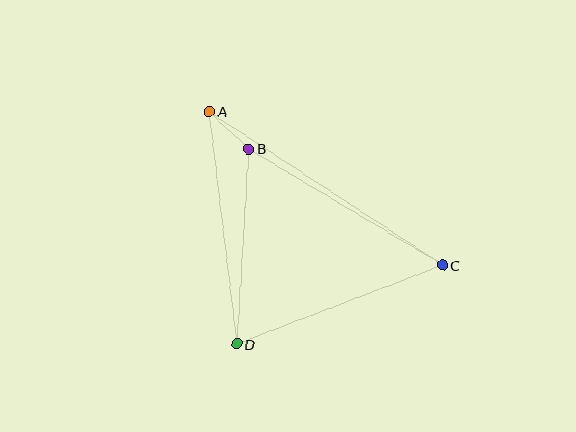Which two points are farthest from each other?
Points A and C are farthest from each other.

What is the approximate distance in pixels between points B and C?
The distance between B and C is approximately 226 pixels.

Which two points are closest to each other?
Points A and B are closest to each other.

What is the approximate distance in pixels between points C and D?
The distance between C and D is approximately 220 pixels.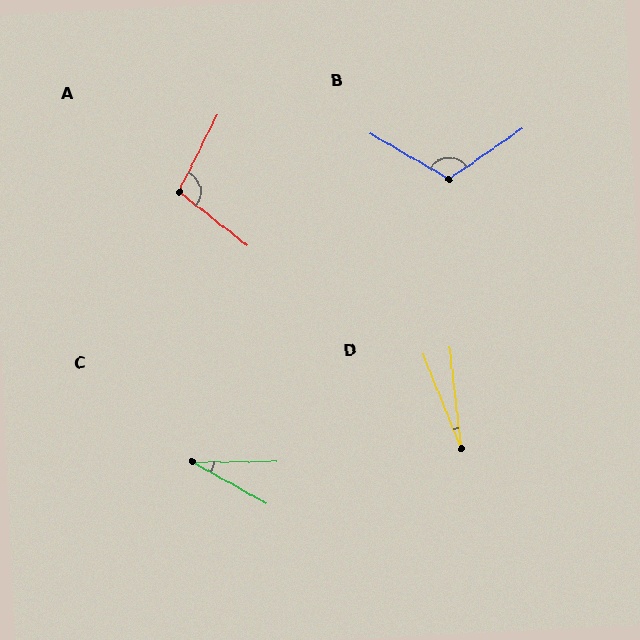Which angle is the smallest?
D, at approximately 15 degrees.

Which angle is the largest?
B, at approximately 116 degrees.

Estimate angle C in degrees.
Approximately 29 degrees.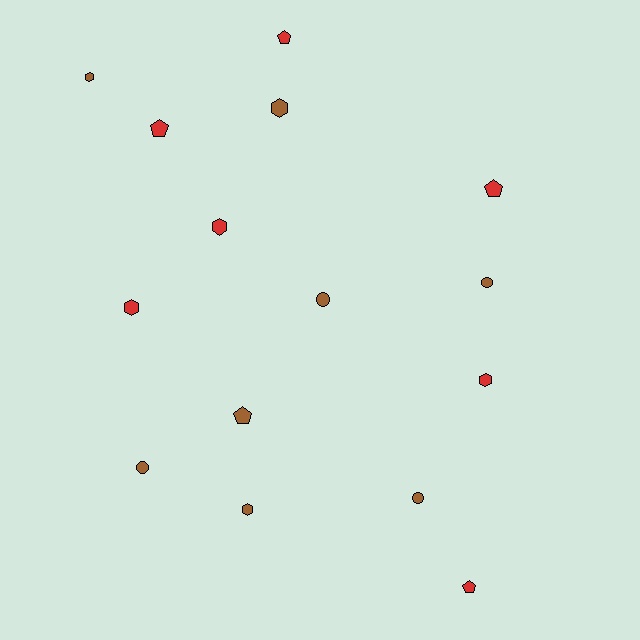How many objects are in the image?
There are 15 objects.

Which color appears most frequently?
Brown, with 8 objects.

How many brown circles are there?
There are 4 brown circles.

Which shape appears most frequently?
Hexagon, with 6 objects.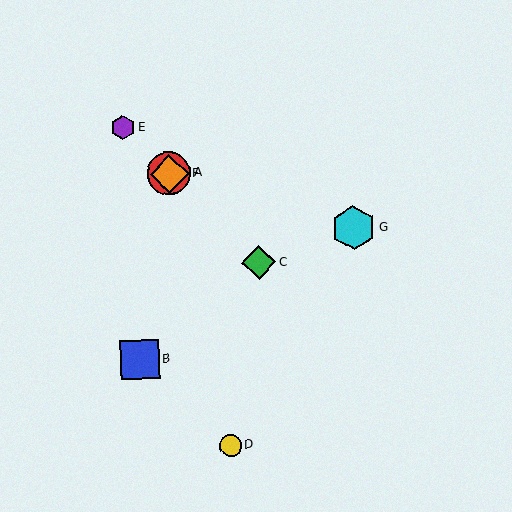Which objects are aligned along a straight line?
Objects A, C, E, F are aligned along a straight line.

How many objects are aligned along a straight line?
4 objects (A, C, E, F) are aligned along a straight line.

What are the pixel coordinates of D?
Object D is at (231, 445).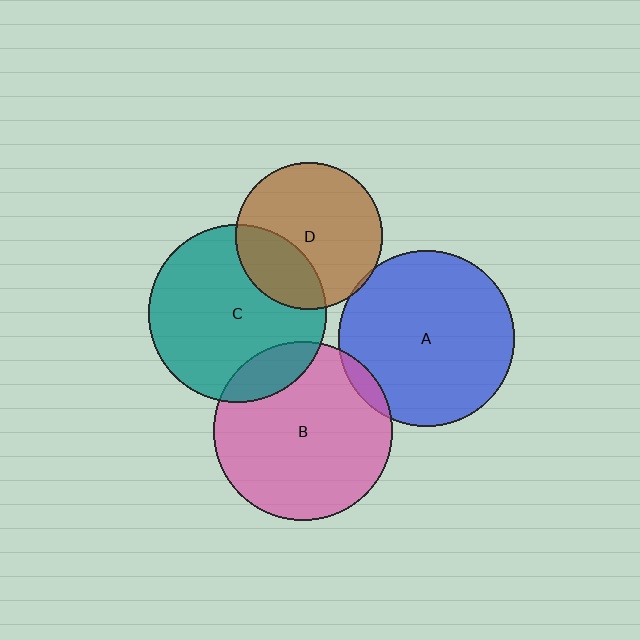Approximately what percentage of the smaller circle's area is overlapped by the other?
Approximately 30%.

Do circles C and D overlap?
Yes.